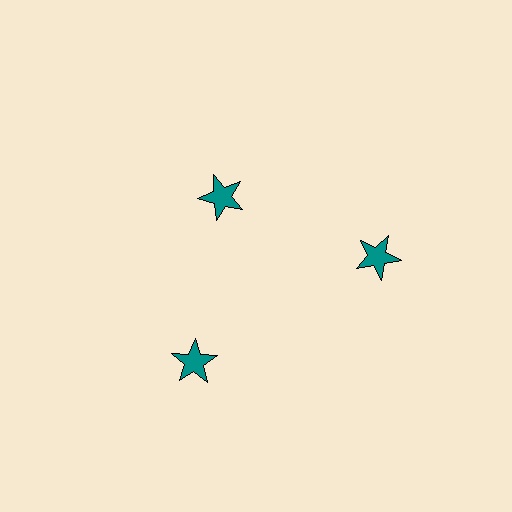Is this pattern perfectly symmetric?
No. The 3 teal stars are arranged in a ring, but one element near the 11 o'clock position is pulled inward toward the center, breaking the 3-fold rotational symmetry.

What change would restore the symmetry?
The symmetry would be restored by moving it outward, back onto the ring so that all 3 stars sit at equal angles and equal distance from the center.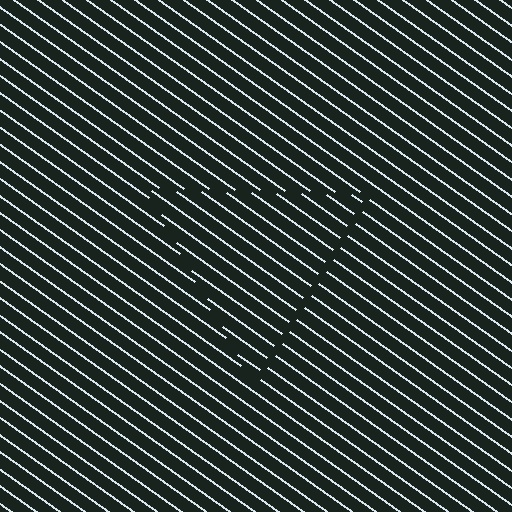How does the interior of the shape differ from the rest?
The interior of the shape contains the same grating, shifted by half a period — the contour is defined by the phase discontinuity where line-ends from the inner and outer gratings abut.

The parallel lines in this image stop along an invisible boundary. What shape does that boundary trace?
An illusory triangle. The interior of the shape contains the same grating, shifted by half a period — the contour is defined by the phase discontinuity where line-ends from the inner and outer gratings abut.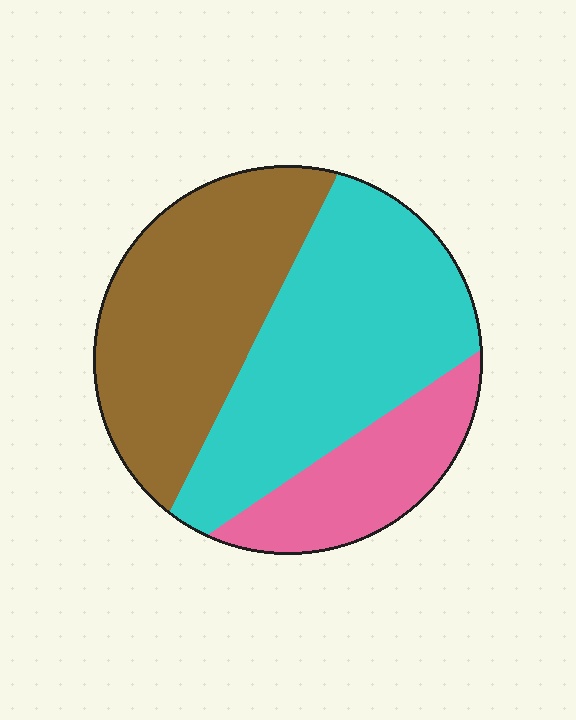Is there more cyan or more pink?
Cyan.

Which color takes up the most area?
Cyan, at roughly 45%.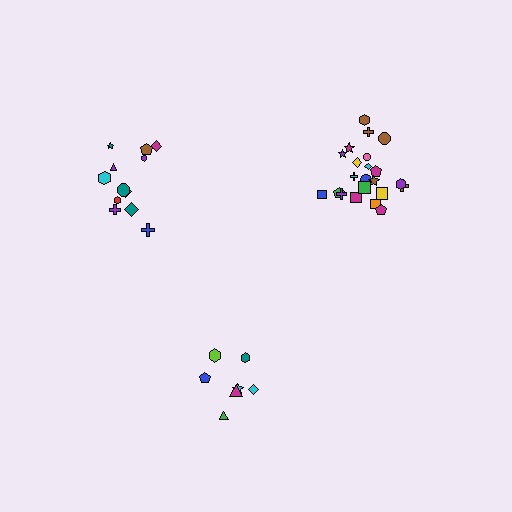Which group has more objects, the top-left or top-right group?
The top-right group.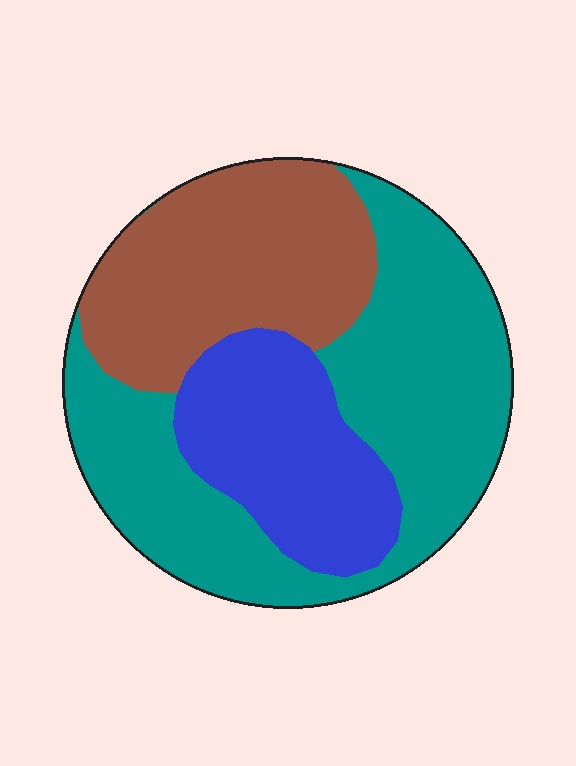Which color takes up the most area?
Teal, at roughly 50%.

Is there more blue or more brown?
Brown.